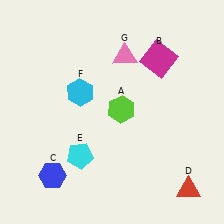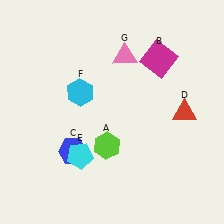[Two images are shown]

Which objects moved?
The objects that moved are: the lime hexagon (A), the blue hexagon (C), the red triangle (D).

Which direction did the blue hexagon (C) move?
The blue hexagon (C) moved up.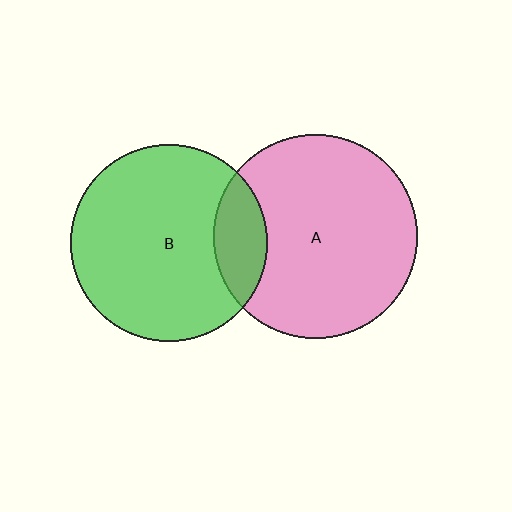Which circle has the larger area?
Circle A (pink).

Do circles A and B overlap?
Yes.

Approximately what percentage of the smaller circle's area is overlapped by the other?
Approximately 15%.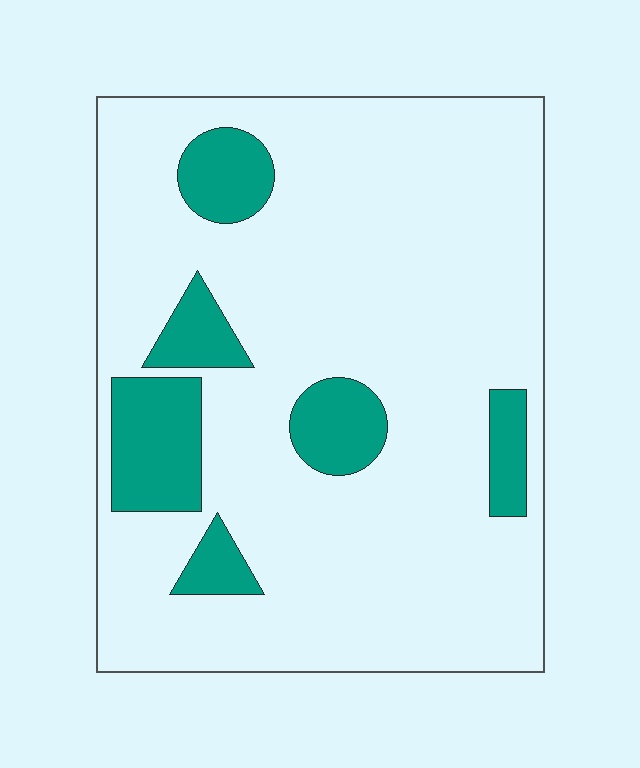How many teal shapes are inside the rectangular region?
6.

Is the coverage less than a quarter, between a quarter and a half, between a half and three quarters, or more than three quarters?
Less than a quarter.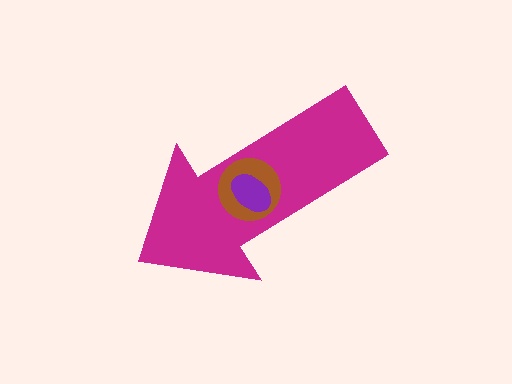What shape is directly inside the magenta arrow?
The brown circle.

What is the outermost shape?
The magenta arrow.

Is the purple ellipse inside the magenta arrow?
Yes.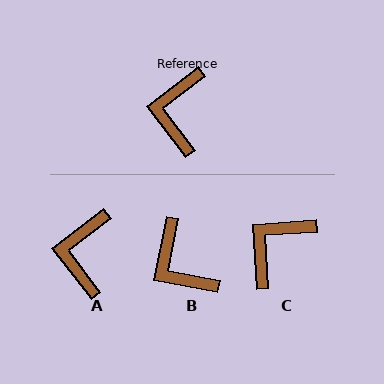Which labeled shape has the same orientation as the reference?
A.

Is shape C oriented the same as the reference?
No, it is off by about 33 degrees.